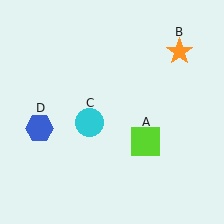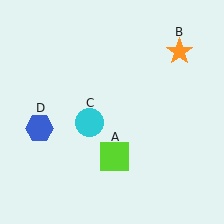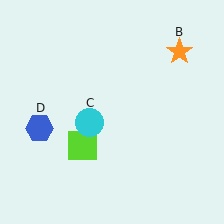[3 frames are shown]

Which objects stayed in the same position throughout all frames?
Orange star (object B) and cyan circle (object C) and blue hexagon (object D) remained stationary.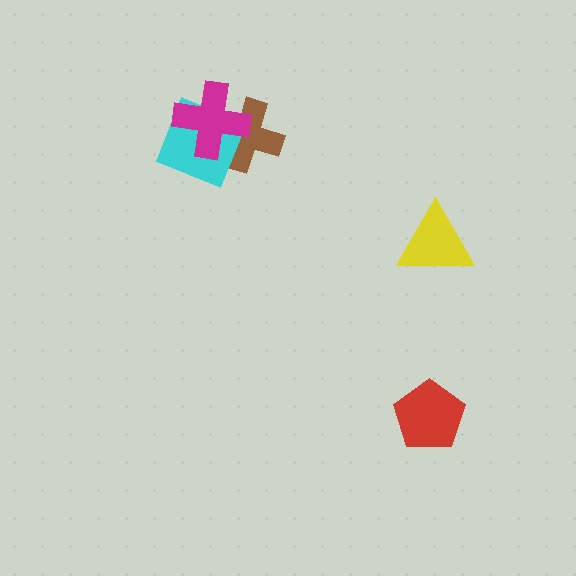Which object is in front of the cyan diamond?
The magenta cross is in front of the cyan diamond.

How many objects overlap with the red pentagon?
0 objects overlap with the red pentagon.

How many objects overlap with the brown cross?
2 objects overlap with the brown cross.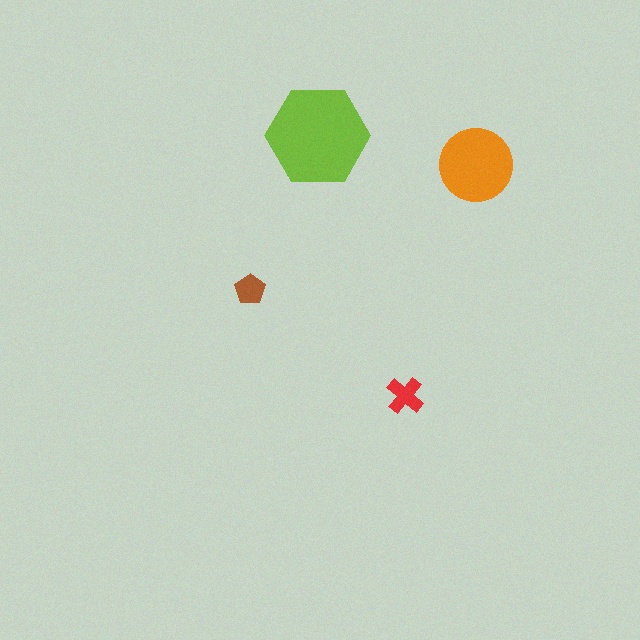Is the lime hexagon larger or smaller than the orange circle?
Larger.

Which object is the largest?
The lime hexagon.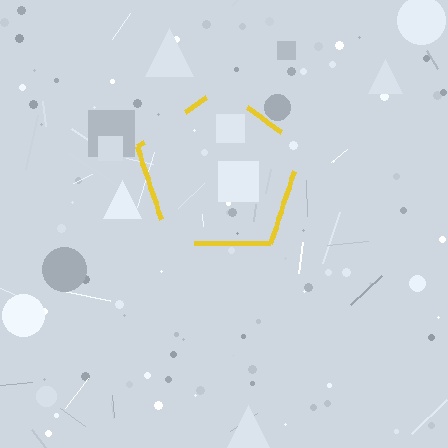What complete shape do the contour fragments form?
The contour fragments form a pentagon.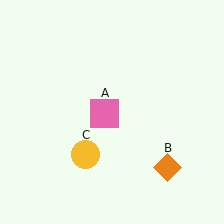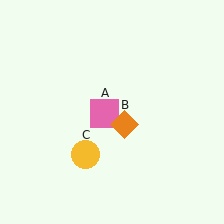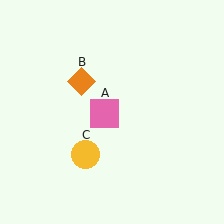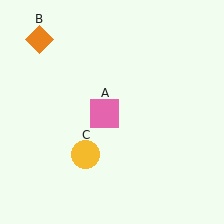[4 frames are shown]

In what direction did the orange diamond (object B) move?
The orange diamond (object B) moved up and to the left.